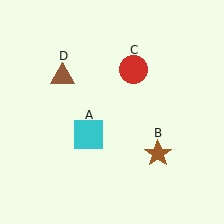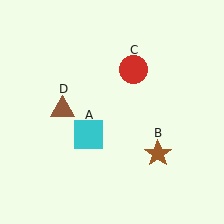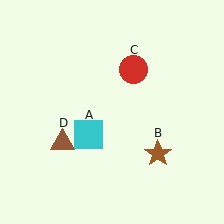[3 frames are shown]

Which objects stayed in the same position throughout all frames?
Cyan square (object A) and brown star (object B) and red circle (object C) remained stationary.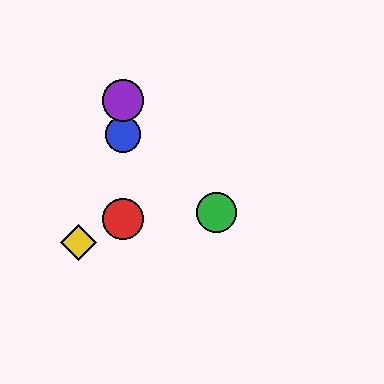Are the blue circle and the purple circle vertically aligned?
Yes, both are at x≈123.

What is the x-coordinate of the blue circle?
The blue circle is at x≈123.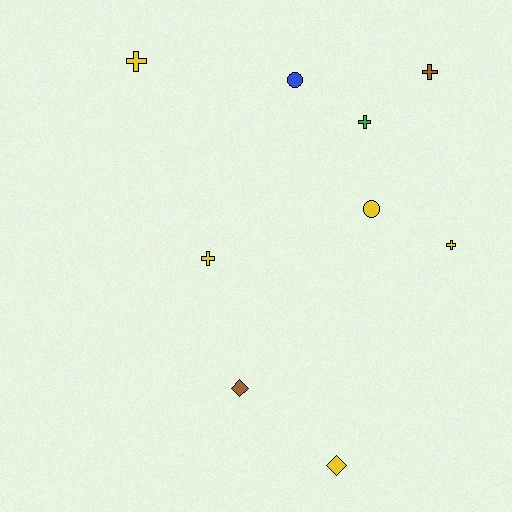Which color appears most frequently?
Yellow, with 5 objects.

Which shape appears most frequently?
Cross, with 5 objects.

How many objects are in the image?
There are 9 objects.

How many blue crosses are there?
There are no blue crosses.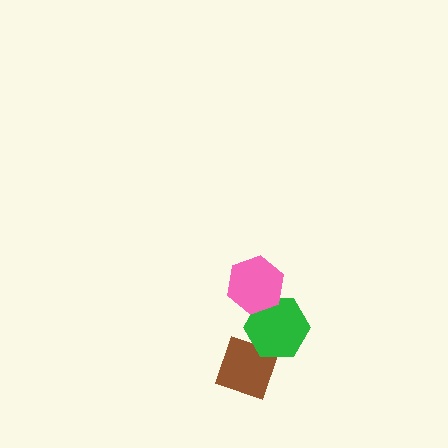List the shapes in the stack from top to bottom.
From top to bottom: the pink hexagon, the green hexagon, the brown diamond.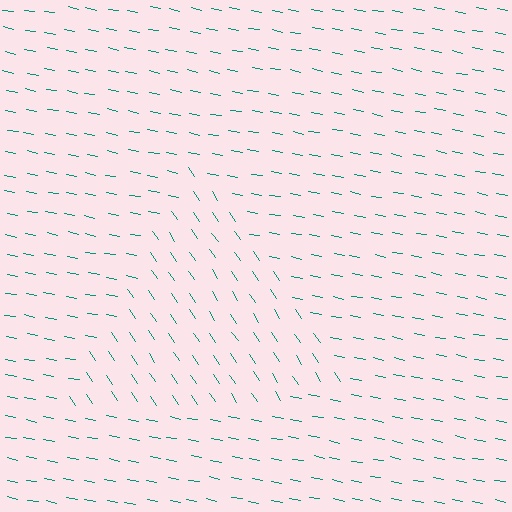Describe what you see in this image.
The image is filled with small teal line segments. A triangle region in the image has lines oriented differently from the surrounding lines, creating a visible texture boundary.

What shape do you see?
I see a triangle.